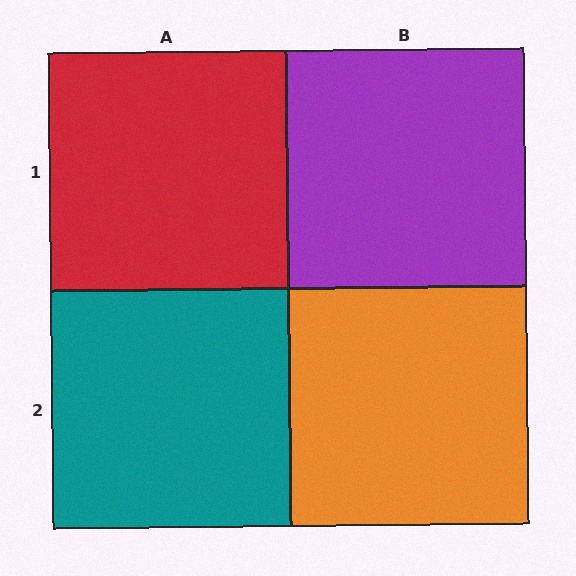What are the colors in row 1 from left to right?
Red, purple.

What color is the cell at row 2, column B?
Orange.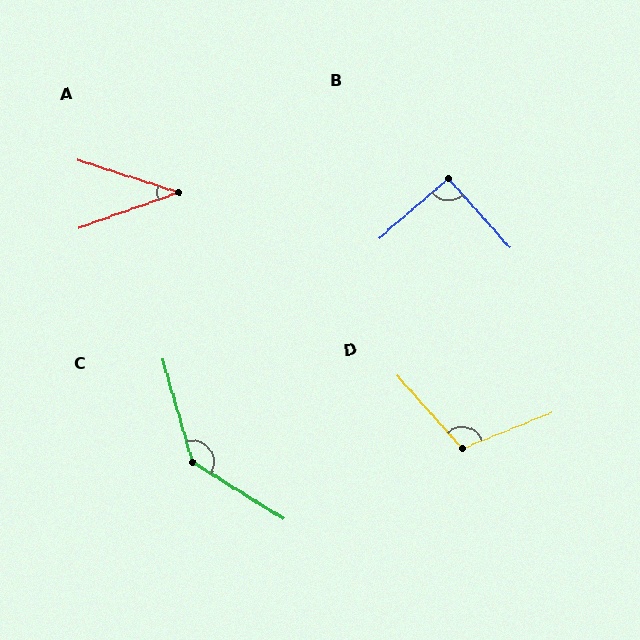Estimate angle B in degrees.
Approximately 91 degrees.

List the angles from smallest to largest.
A (37°), B (91°), D (110°), C (138°).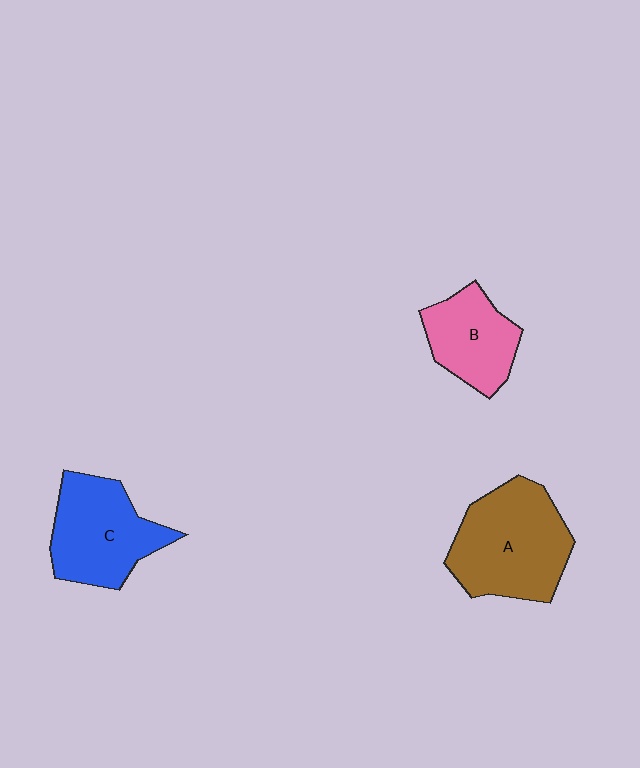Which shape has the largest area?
Shape A (brown).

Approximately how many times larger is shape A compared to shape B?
Approximately 1.6 times.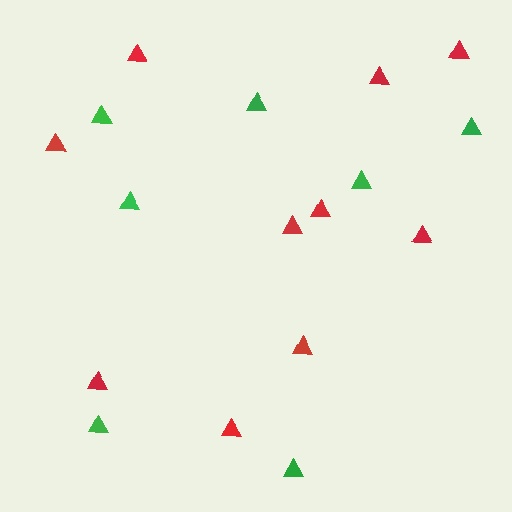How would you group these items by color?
There are 2 groups: one group of red triangles (10) and one group of green triangles (7).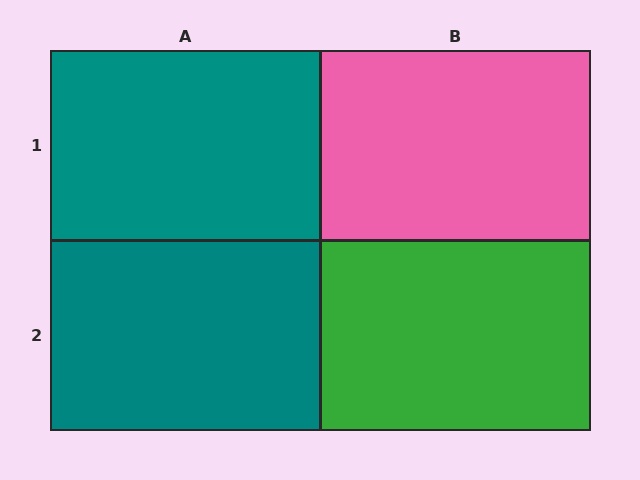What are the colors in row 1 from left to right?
Teal, pink.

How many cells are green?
1 cell is green.